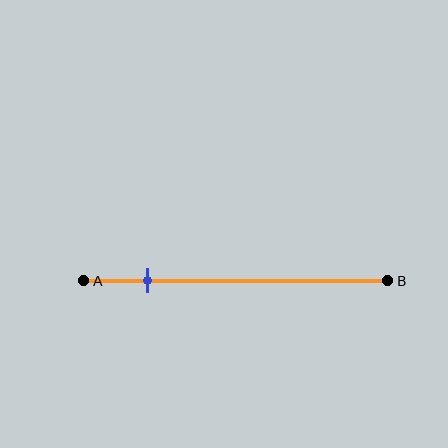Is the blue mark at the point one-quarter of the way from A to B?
No, the mark is at about 20% from A, not at the 25% one-quarter point.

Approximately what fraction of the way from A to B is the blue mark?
The blue mark is approximately 20% of the way from A to B.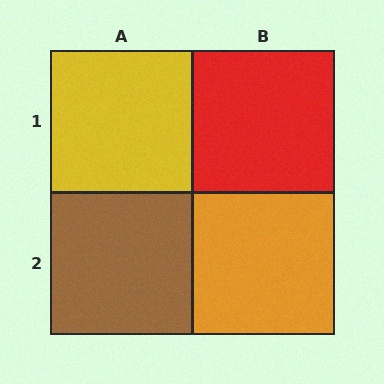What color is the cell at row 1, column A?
Yellow.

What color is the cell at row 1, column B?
Red.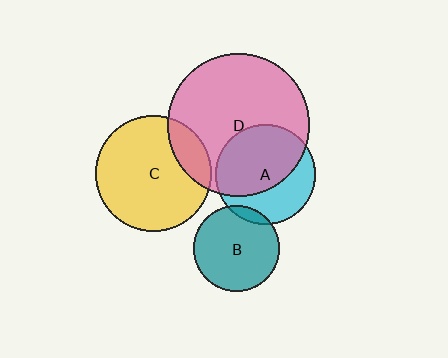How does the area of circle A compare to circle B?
Approximately 1.4 times.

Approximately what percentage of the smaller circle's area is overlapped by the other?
Approximately 15%.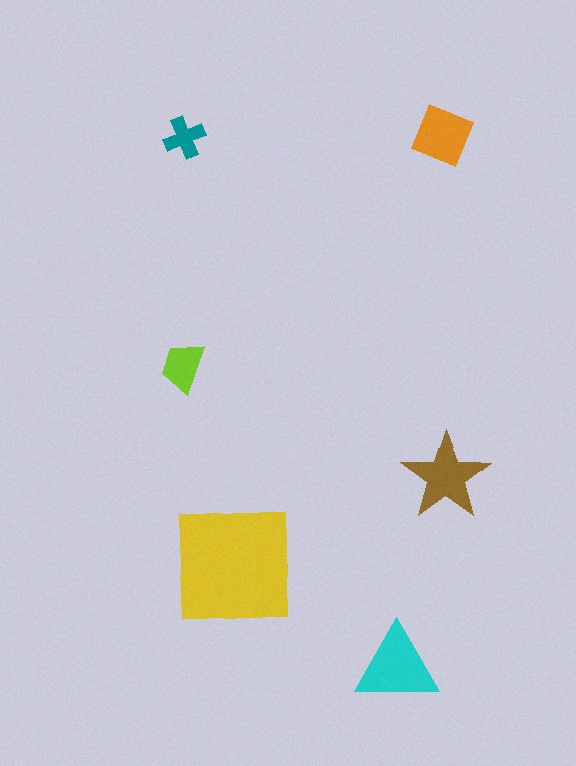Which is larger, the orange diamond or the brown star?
The brown star.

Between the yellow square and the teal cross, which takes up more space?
The yellow square.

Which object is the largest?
The yellow square.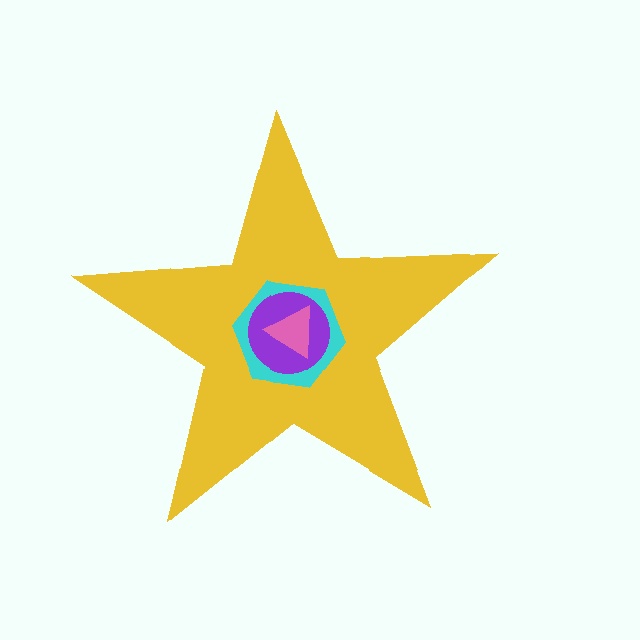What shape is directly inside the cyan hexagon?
The purple circle.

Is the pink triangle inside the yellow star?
Yes.